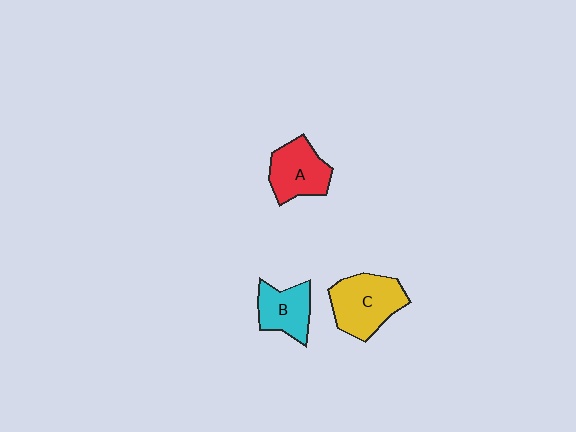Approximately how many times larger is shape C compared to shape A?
Approximately 1.2 times.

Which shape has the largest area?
Shape C (yellow).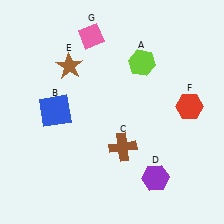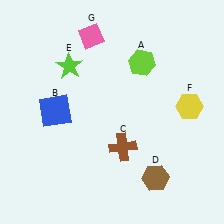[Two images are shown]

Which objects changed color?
D changed from purple to brown. E changed from brown to lime. F changed from red to yellow.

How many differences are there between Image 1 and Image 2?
There are 3 differences between the two images.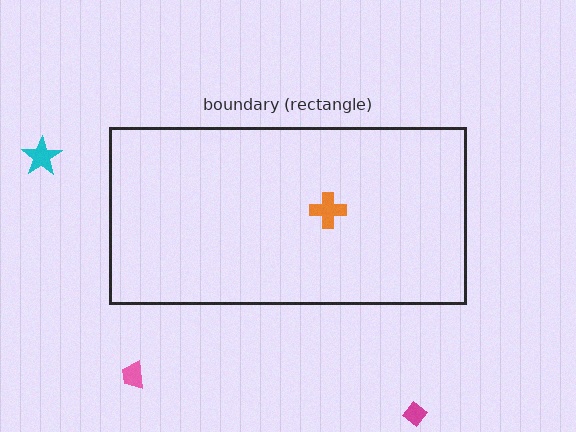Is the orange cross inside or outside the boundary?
Inside.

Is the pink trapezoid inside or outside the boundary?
Outside.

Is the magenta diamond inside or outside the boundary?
Outside.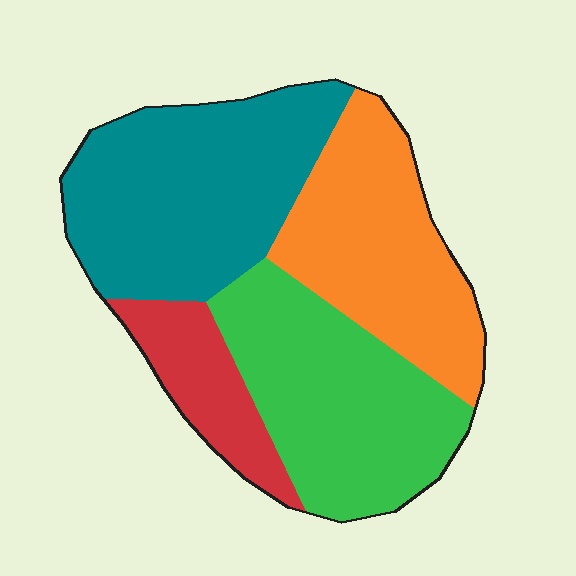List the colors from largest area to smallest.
From largest to smallest: teal, green, orange, red.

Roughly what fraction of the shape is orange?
Orange covers roughly 25% of the shape.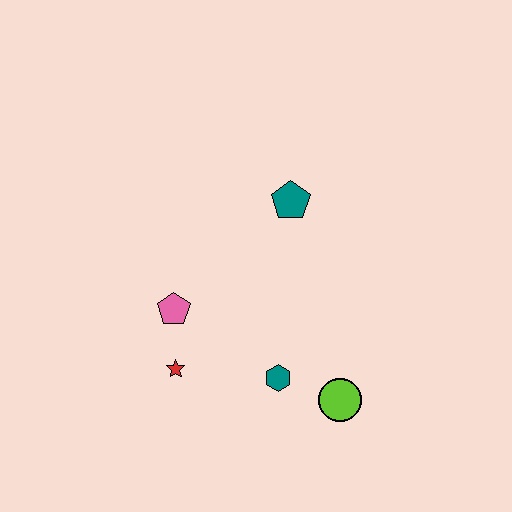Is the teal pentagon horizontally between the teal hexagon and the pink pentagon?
No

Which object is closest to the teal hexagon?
The lime circle is closest to the teal hexagon.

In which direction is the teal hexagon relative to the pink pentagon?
The teal hexagon is to the right of the pink pentagon.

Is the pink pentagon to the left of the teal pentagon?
Yes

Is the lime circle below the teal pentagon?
Yes